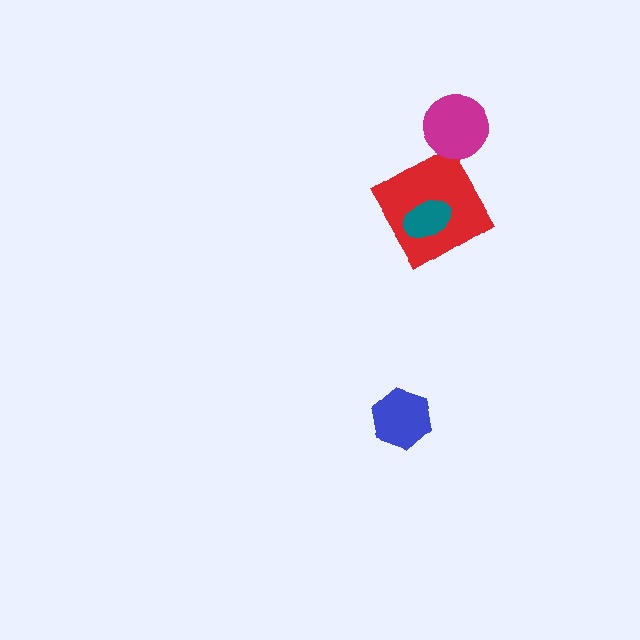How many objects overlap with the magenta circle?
0 objects overlap with the magenta circle.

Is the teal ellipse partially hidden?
No, no other shape covers it.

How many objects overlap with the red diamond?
1 object overlaps with the red diamond.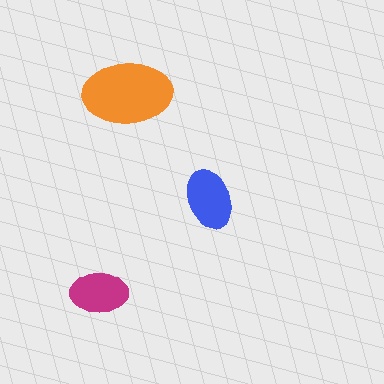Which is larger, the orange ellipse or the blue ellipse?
The orange one.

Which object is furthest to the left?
The magenta ellipse is leftmost.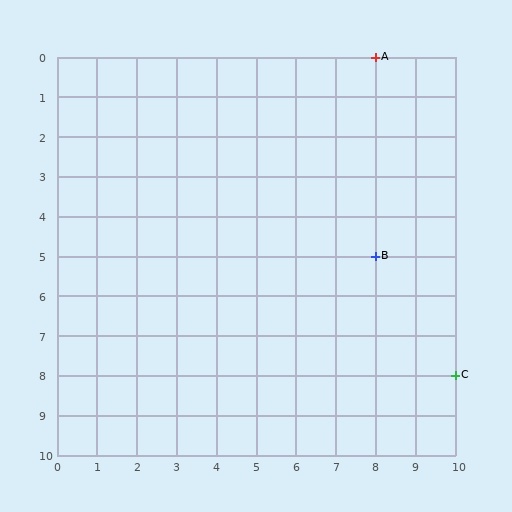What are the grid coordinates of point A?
Point A is at grid coordinates (8, 0).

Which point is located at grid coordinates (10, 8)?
Point C is at (10, 8).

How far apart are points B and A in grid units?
Points B and A are 5 rows apart.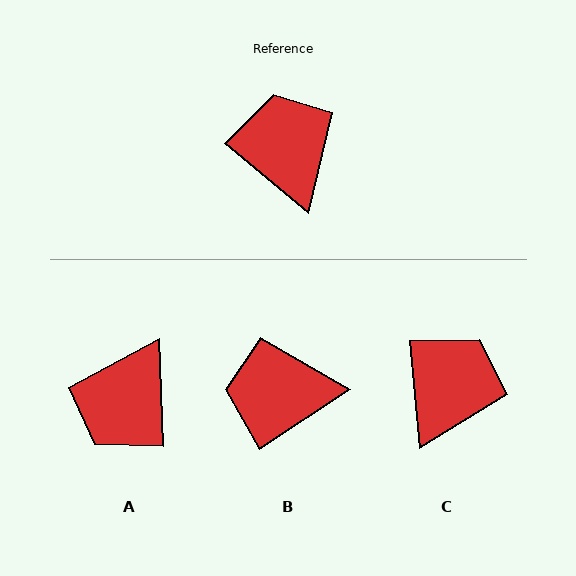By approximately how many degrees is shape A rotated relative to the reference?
Approximately 132 degrees counter-clockwise.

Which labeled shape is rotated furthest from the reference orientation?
A, about 132 degrees away.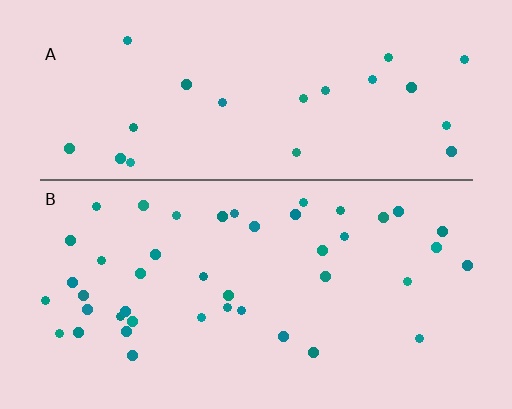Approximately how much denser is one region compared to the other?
Approximately 1.9× — region B over region A.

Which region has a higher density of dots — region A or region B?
B (the bottom).